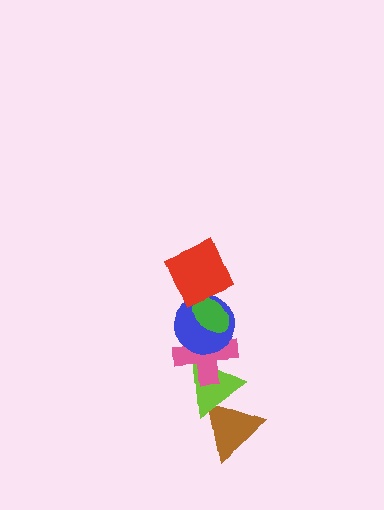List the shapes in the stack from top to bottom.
From top to bottom: the red square, the green ellipse, the blue circle, the pink cross, the lime triangle, the brown triangle.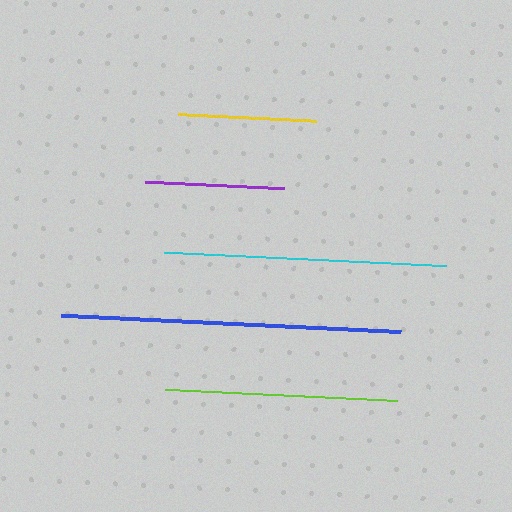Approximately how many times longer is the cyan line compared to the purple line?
The cyan line is approximately 2.0 times the length of the purple line.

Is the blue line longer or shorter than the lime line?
The blue line is longer than the lime line.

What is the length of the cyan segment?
The cyan segment is approximately 282 pixels long.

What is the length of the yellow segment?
The yellow segment is approximately 138 pixels long.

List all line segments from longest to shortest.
From longest to shortest: blue, cyan, lime, purple, yellow.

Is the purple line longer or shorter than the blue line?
The blue line is longer than the purple line.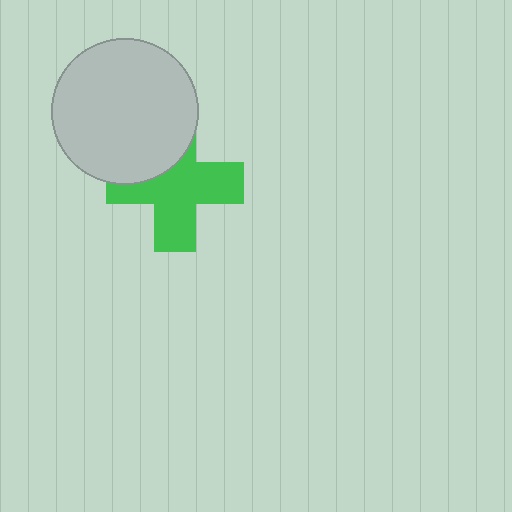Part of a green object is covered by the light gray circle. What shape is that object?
It is a cross.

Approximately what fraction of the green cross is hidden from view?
Roughly 32% of the green cross is hidden behind the light gray circle.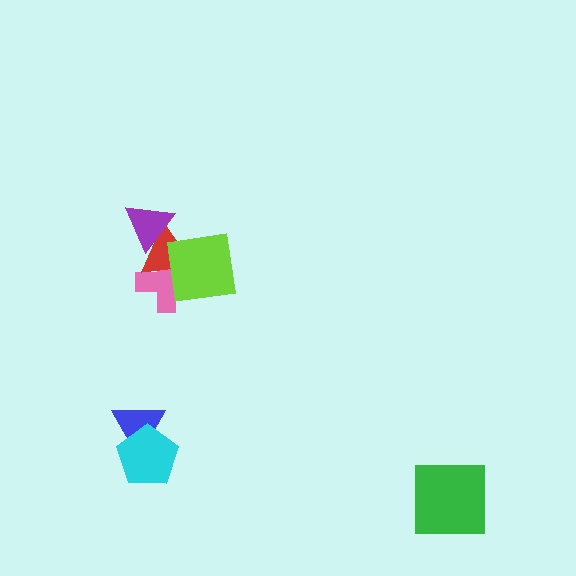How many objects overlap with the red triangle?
3 objects overlap with the red triangle.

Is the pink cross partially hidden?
Yes, it is partially covered by another shape.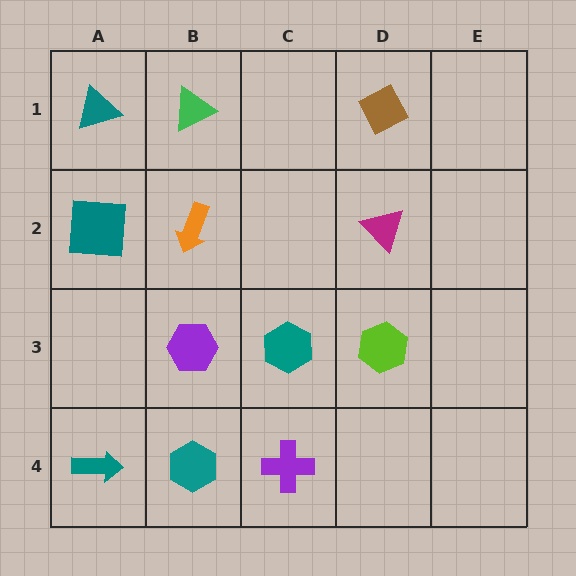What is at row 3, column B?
A purple hexagon.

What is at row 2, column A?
A teal square.